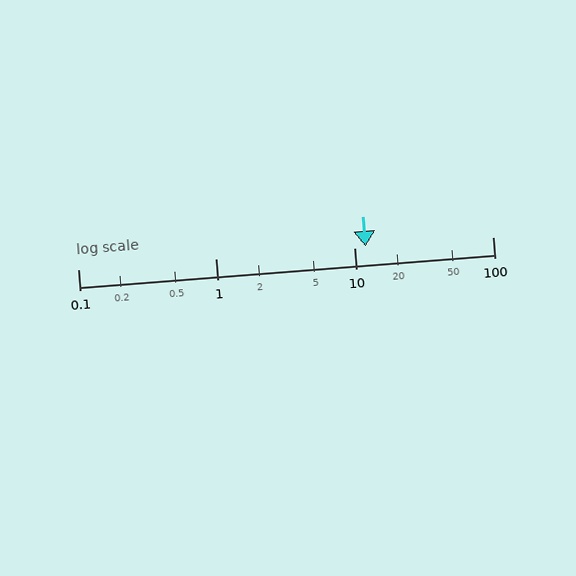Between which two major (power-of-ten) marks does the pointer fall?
The pointer is between 10 and 100.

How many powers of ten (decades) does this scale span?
The scale spans 3 decades, from 0.1 to 100.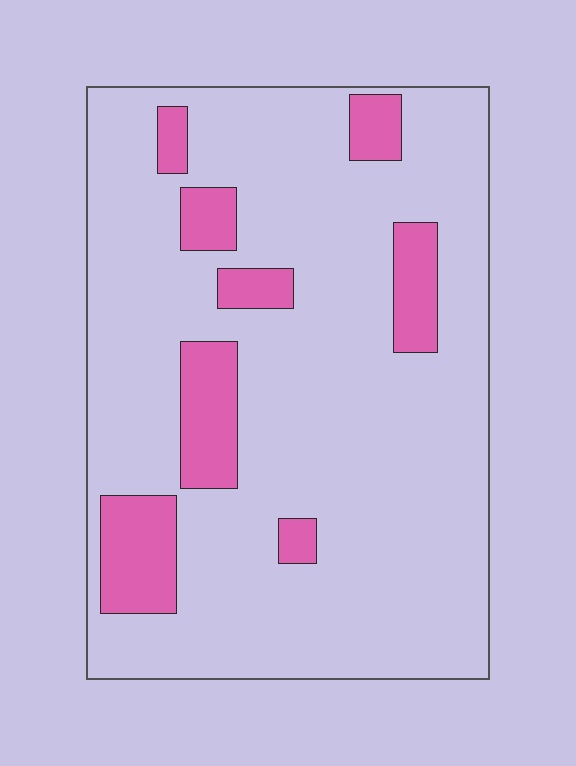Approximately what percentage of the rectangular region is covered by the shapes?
Approximately 15%.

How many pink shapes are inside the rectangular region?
8.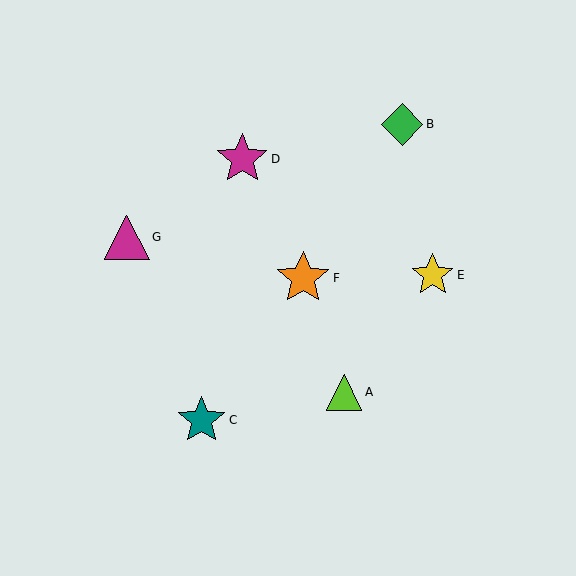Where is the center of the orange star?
The center of the orange star is at (303, 278).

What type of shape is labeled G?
Shape G is a magenta triangle.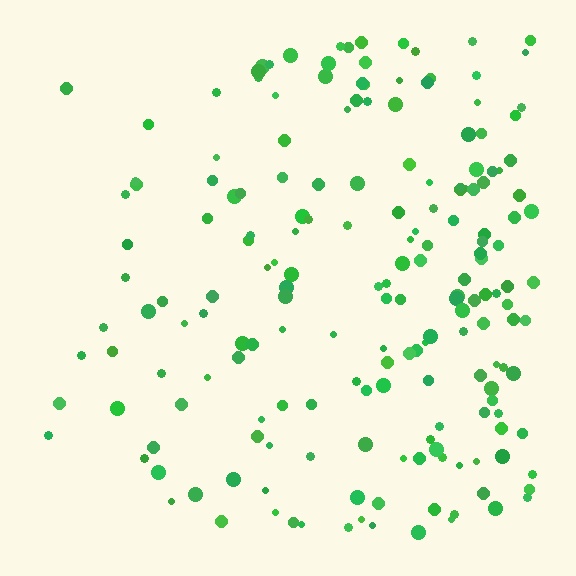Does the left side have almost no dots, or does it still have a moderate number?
Still a moderate number, just noticeably fewer than the right.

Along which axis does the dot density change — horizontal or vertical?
Horizontal.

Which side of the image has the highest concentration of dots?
The right.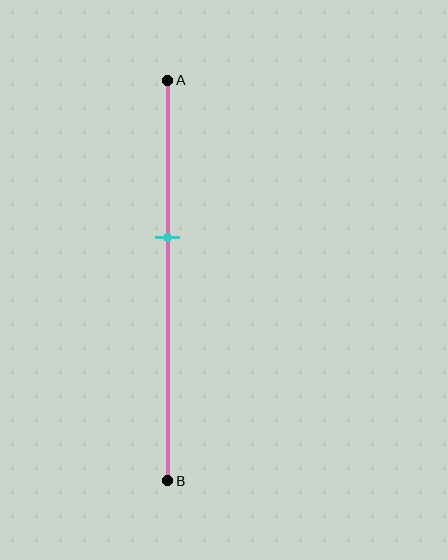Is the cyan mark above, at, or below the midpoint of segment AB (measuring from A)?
The cyan mark is above the midpoint of segment AB.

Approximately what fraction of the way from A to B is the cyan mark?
The cyan mark is approximately 40% of the way from A to B.